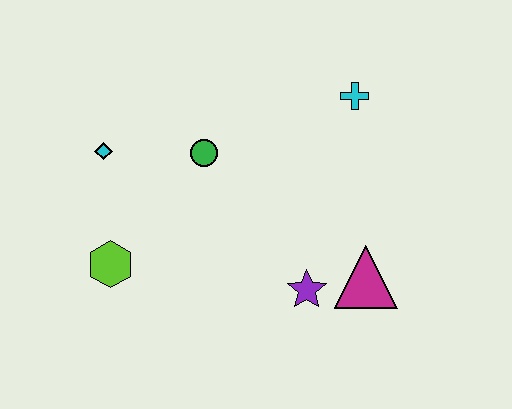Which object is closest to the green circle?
The cyan diamond is closest to the green circle.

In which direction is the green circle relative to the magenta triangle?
The green circle is to the left of the magenta triangle.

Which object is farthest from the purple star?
The cyan diamond is farthest from the purple star.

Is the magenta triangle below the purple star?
No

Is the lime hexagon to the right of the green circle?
No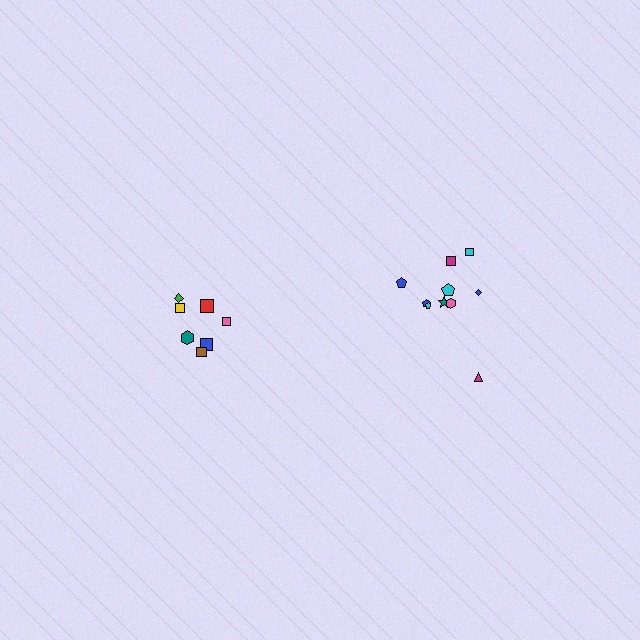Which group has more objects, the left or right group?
The right group.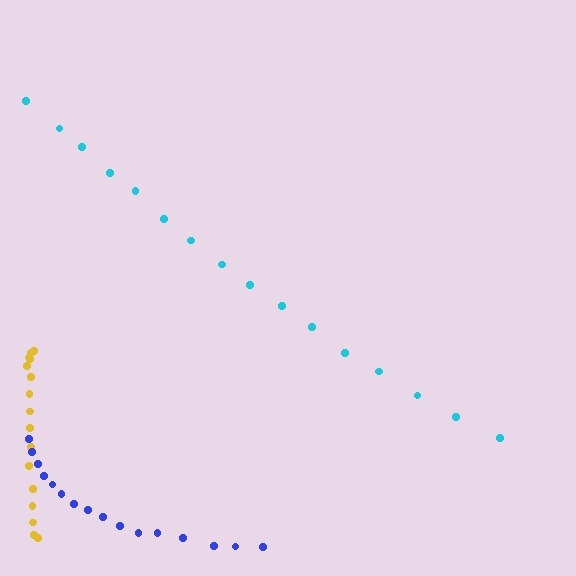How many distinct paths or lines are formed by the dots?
There are 3 distinct paths.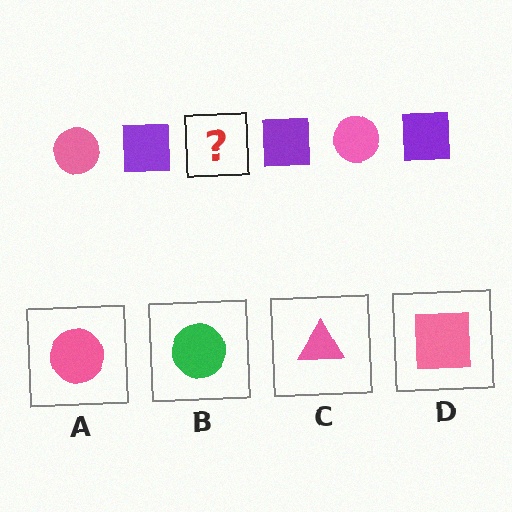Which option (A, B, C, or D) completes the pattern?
A.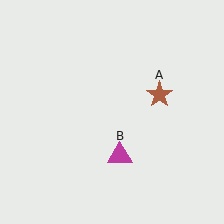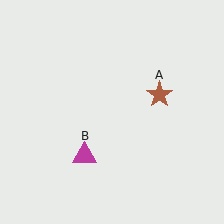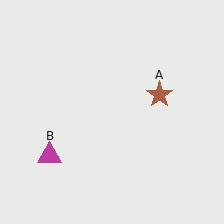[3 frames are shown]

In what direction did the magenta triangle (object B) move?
The magenta triangle (object B) moved left.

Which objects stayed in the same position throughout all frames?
Brown star (object A) remained stationary.